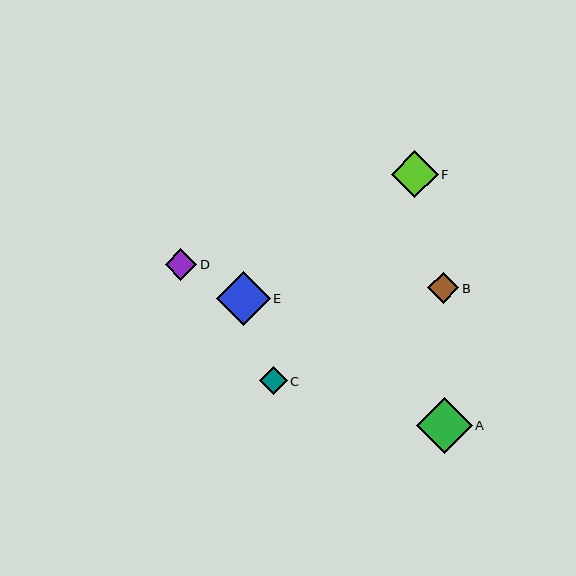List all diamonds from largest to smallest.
From largest to smallest: A, E, F, D, B, C.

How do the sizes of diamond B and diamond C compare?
Diamond B and diamond C are approximately the same size.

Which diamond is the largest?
Diamond A is the largest with a size of approximately 56 pixels.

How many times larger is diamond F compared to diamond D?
Diamond F is approximately 1.5 times the size of diamond D.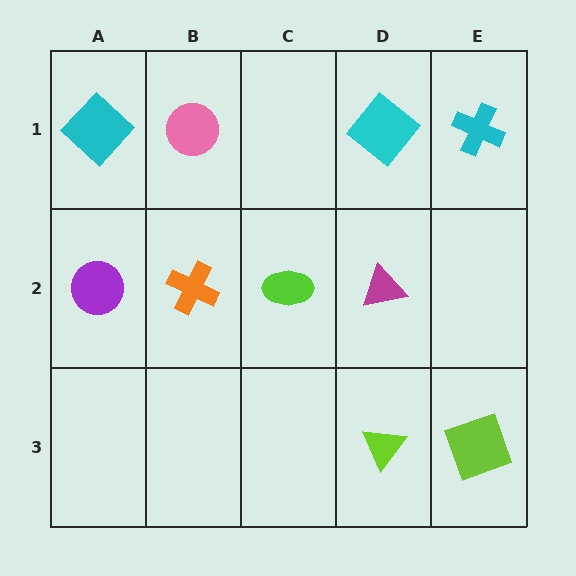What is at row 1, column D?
A cyan diamond.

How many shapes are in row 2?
4 shapes.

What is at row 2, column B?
An orange cross.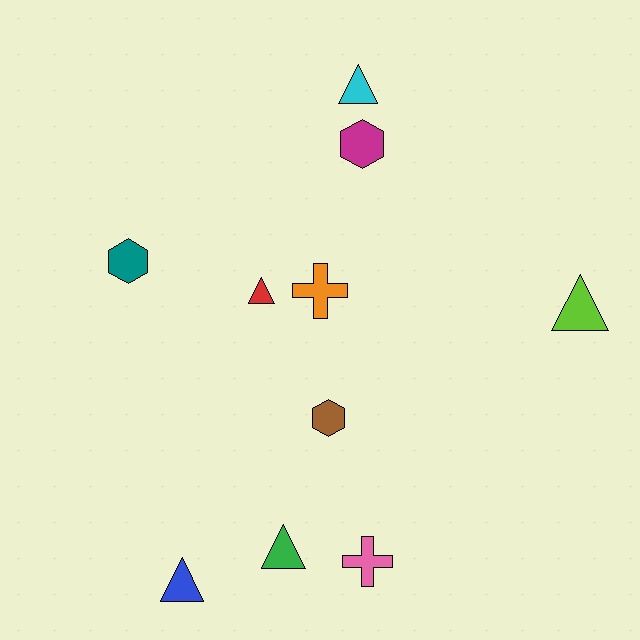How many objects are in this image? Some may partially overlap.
There are 10 objects.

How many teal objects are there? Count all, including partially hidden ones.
There is 1 teal object.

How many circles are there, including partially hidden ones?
There are no circles.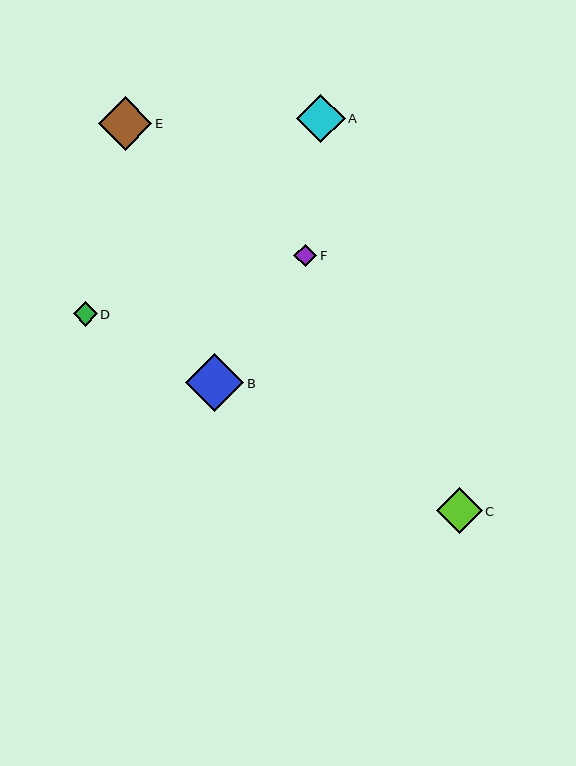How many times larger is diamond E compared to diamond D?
Diamond E is approximately 2.2 times the size of diamond D.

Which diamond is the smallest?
Diamond F is the smallest with a size of approximately 23 pixels.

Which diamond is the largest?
Diamond B is the largest with a size of approximately 58 pixels.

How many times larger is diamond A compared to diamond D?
Diamond A is approximately 2.0 times the size of diamond D.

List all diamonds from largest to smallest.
From largest to smallest: B, E, A, C, D, F.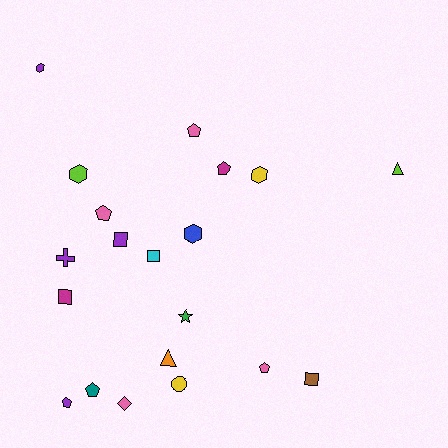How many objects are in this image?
There are 20 objects.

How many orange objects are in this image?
There is 1 orange object.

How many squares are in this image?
There are 4 squares.